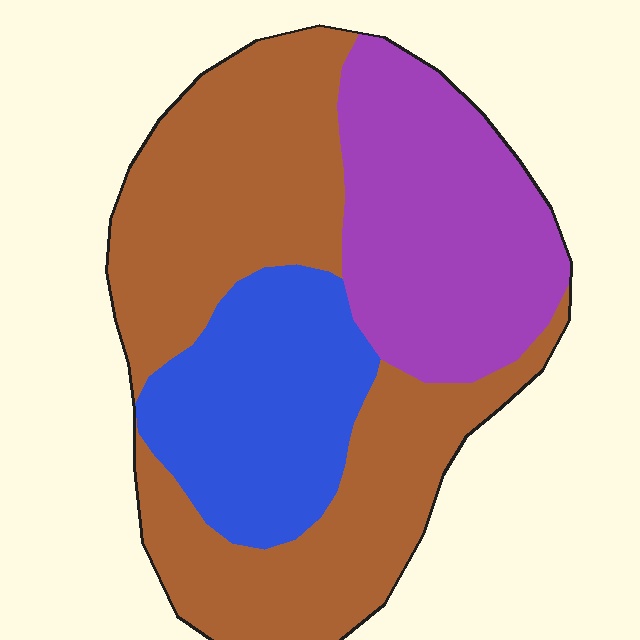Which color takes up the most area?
Brown, at roughly 50%.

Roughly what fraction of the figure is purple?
Purple covers roughly 30% of the figure.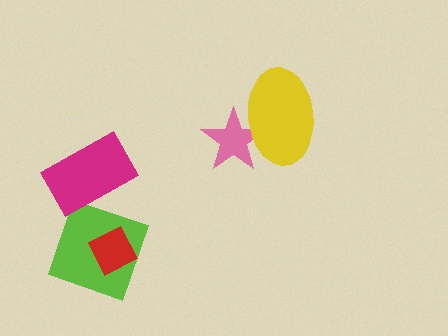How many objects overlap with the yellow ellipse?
1 object overlaps with the yellow ellipse.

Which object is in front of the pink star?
The yellow ellipse is in front of the pink star.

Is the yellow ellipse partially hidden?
No, no other shape covers it.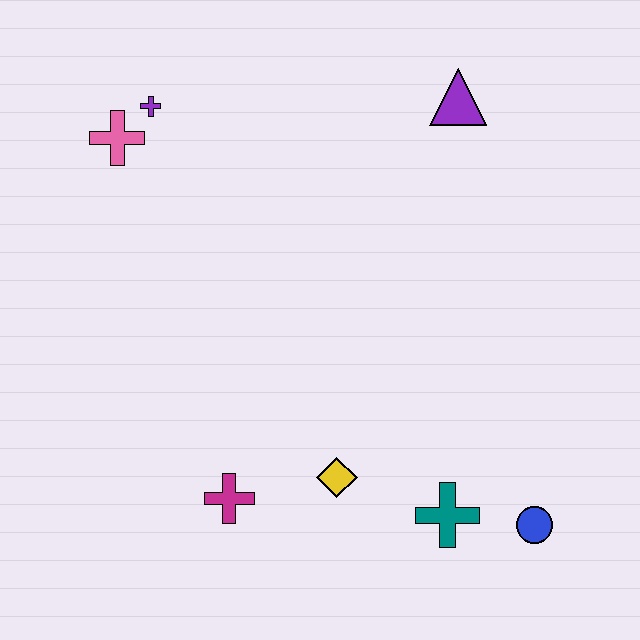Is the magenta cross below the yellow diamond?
Yes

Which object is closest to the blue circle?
The teal cross is closest to the blue circle.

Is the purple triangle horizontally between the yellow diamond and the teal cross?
No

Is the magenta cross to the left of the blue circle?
Yes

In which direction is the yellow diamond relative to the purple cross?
The yellow diamond is below the purple cross.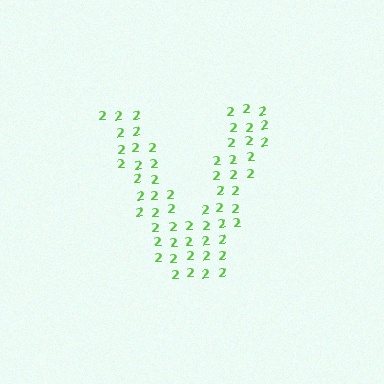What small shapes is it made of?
It is made of small digit 2's.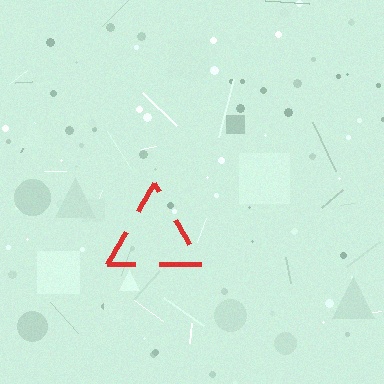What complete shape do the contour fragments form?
The contour fragments form a triangle.